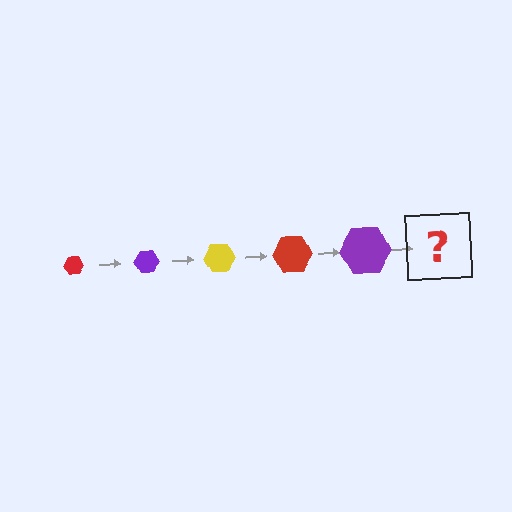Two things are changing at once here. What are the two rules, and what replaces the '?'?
The two rules are that the hexagon grows larger each step and the color cycles through red, purple, and yellow. The '?' should be a yellow hexagon, larger than the previous one.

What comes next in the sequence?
The next element should be a yellow hexagon, larger than the previous one.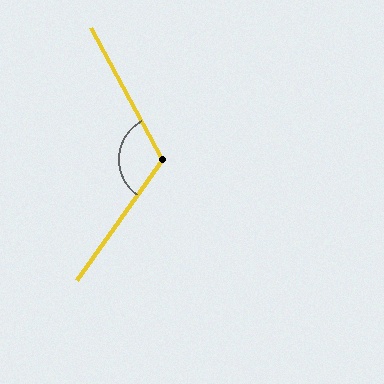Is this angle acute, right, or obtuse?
It is obtuse.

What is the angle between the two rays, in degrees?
Approximately 116 degrees.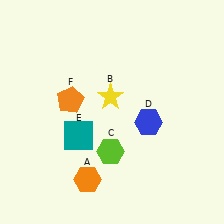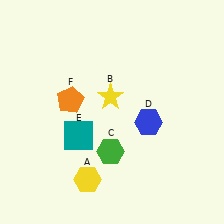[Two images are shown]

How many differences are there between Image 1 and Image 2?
There are 2 differences between the two images.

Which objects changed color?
A changed from orange to yellow. C changed from lime to green.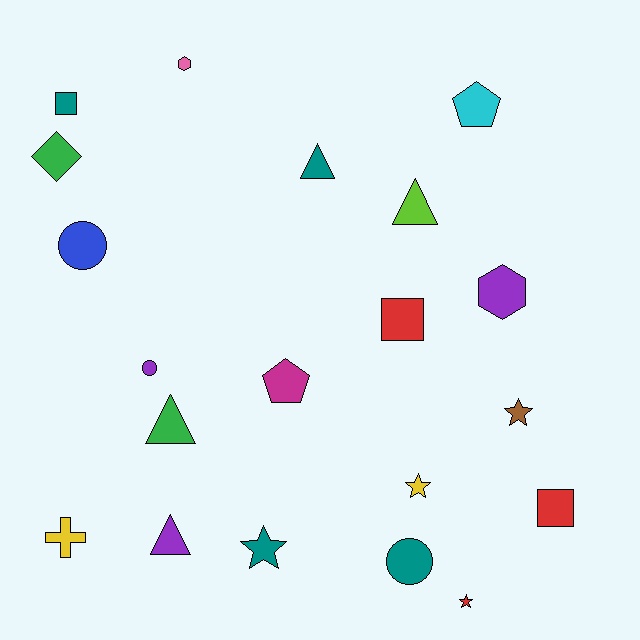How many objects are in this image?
There are 20 objects.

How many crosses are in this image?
There is 1 cross.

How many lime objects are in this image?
There is 1 lime object.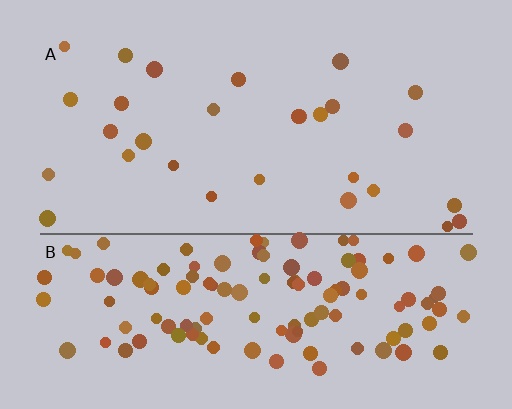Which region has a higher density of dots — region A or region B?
B (the bottom).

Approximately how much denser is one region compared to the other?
Approximately 4.3× — region B over region A.